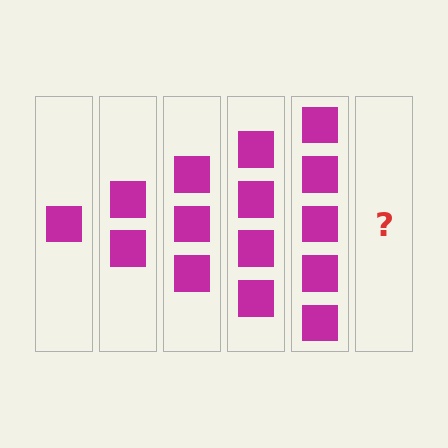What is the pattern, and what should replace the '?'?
The pattern is that each step adds one more square. The '?' should be 6 squares.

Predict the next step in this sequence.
The next step is 6 squares.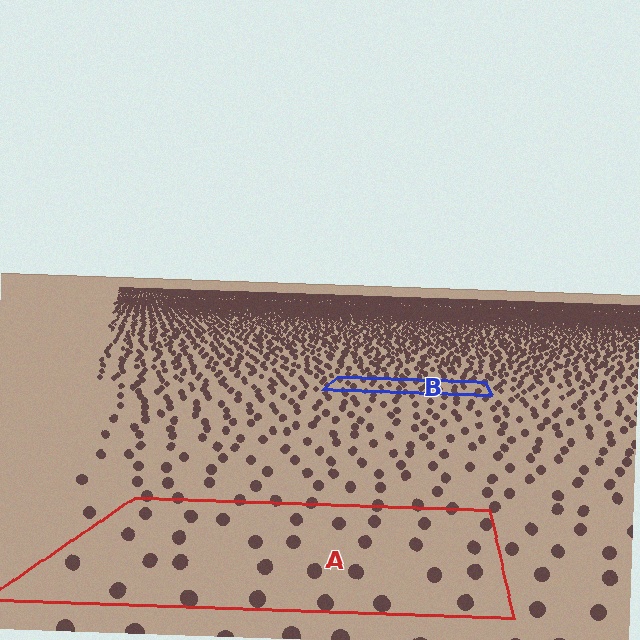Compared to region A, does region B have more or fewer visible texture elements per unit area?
Region B has more texture elements per unit area — they are packed more densely because it is farther away.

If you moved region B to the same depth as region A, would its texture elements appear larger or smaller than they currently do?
They would appear larger. At a closer depth, the same texture elements are projected at a bigger on-screen size.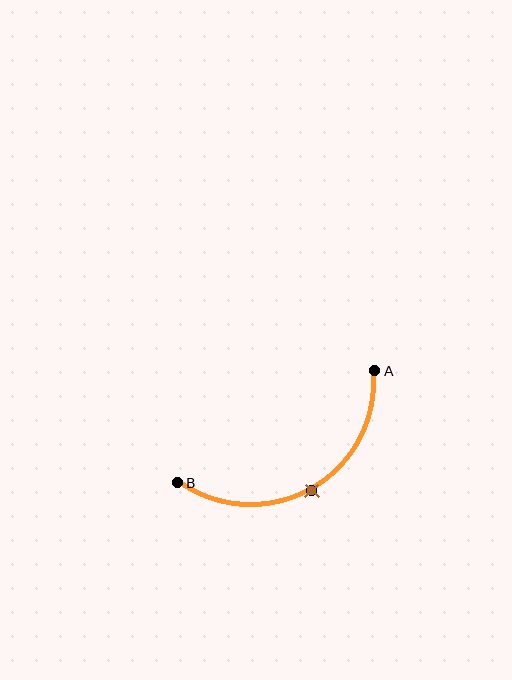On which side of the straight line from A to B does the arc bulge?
The arc bulges below the straight line connecting A and B.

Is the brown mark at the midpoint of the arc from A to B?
Yes. The brown mark lies on the arc at equal arc-length from both A and B — it is the arc midpoint.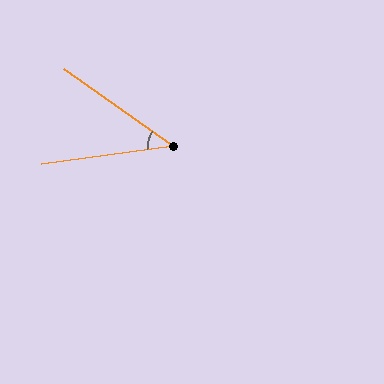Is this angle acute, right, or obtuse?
It is acute.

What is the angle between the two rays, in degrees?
Approximately 43 degrees.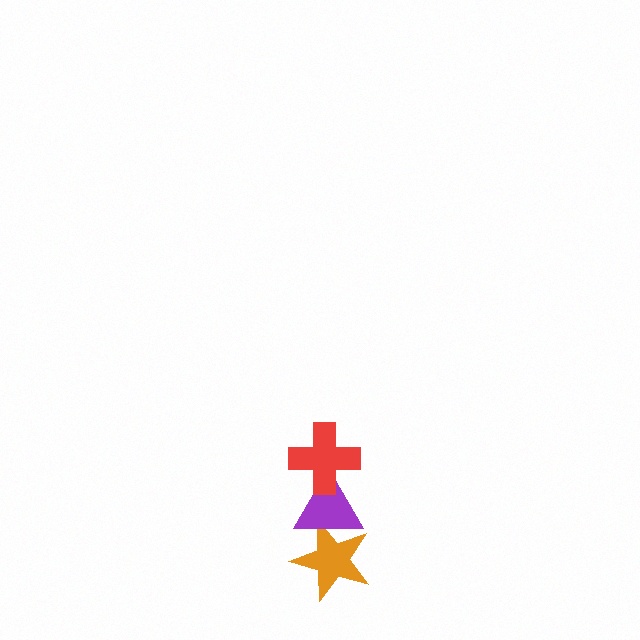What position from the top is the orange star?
The orange star is 3rd from the top.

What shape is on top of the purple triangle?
The red cross is on top of the purple triangle.